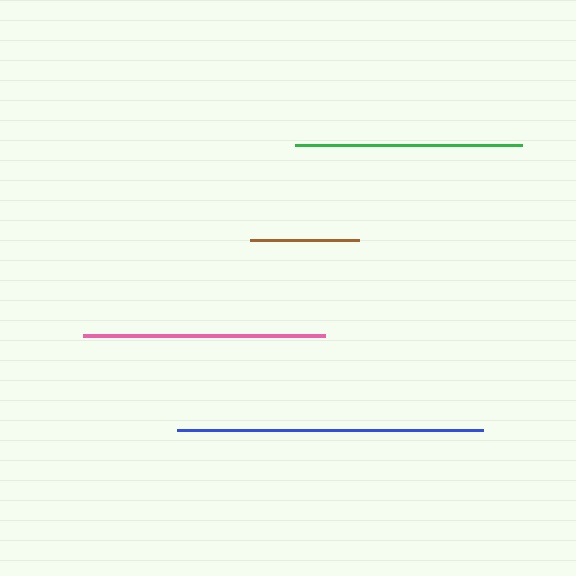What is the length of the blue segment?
The blue segment is approximately 306 pixels long.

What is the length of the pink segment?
The pink segment is approximately 242 pixels long.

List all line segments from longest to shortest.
From longest to shortest: blue, pink, green, brown.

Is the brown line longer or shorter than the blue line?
The blue line is longer than the brown line.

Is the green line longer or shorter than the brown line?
The green line is longer than the brown line.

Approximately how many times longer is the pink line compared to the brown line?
The pink line is approximately 2.2 times the length of the brown line.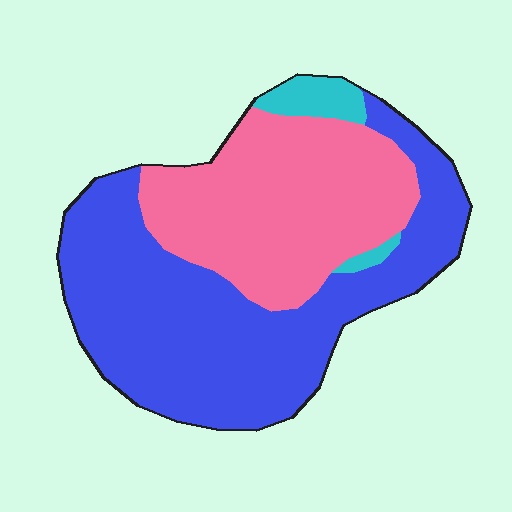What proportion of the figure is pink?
Pink covers around 40% of the figure.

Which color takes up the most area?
Blue, at roughly 55%.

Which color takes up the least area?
Cyan, at roughly 5%.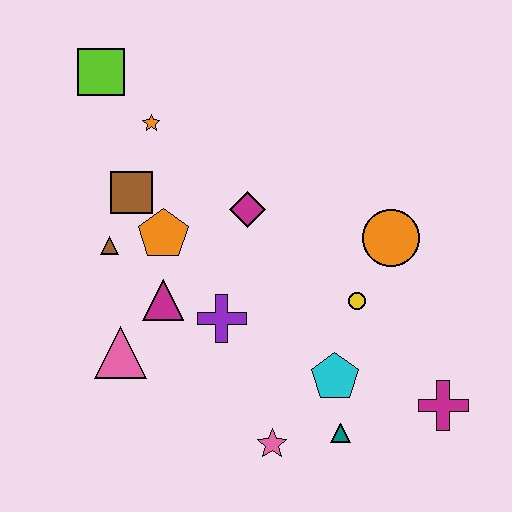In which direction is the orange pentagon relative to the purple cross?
The orange pentagon is above the purple cross.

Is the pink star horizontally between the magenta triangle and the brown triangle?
No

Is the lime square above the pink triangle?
Yes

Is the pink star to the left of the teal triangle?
Yes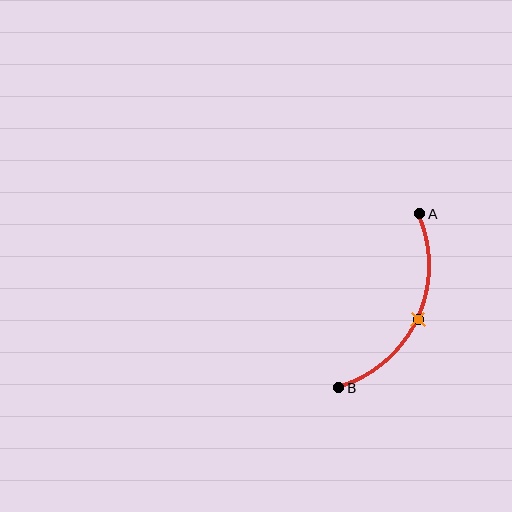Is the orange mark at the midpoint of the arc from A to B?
Yes. The orange mark lies on the arc at equal arc-length from both A and B — it is the arc midpoint.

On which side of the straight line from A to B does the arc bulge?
The arc bulges to the right of the straight line connecting A and B.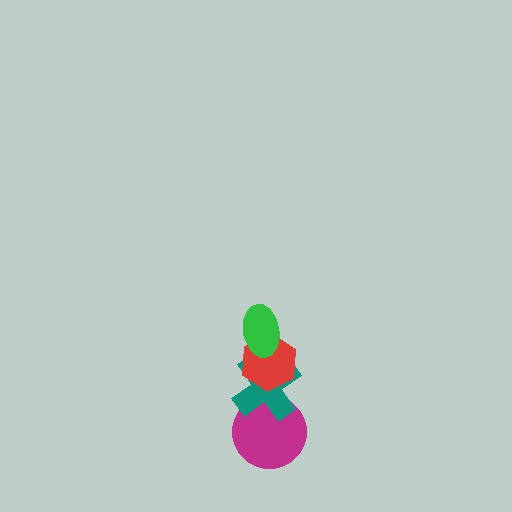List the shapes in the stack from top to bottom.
From top to bottom: the green ellipse, the red hexagon, the teal cross, the magenta circle.